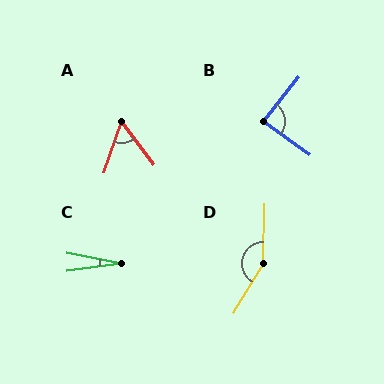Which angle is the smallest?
C, at approximately 19 degrees.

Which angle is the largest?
D, at approximately 150 degrees.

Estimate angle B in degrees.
Approximately 87 degrees.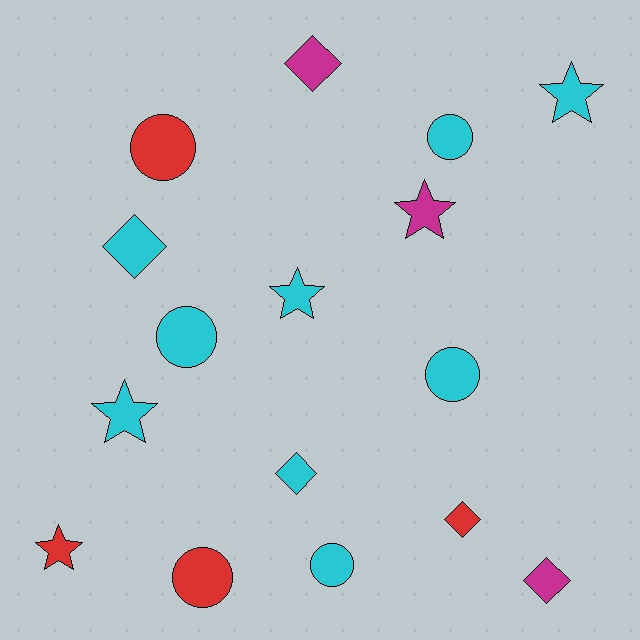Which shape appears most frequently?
Circle, with 6 objects.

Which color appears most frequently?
Cyan, with 9 objects.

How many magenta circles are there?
There are no magenta circles.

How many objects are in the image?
There are 16 objects.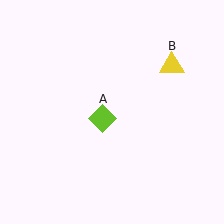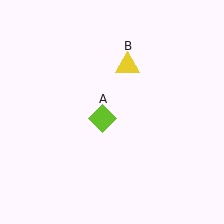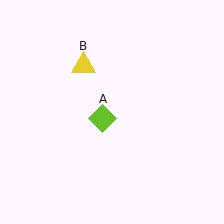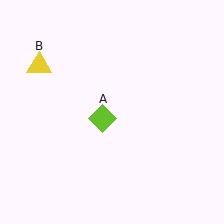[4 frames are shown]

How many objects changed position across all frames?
1 object changed position: yellow triangle (object B).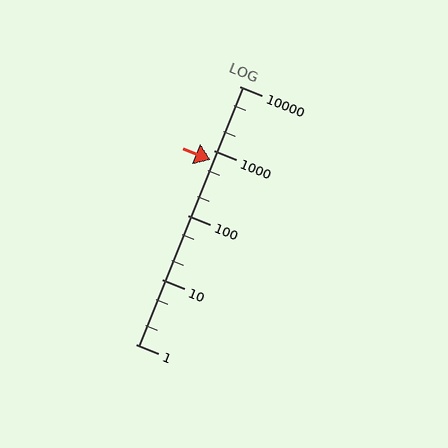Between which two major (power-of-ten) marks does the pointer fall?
The pointer is between 100 and 1000.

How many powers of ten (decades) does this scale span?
The scale spans 4 decades, from 1 to 10000.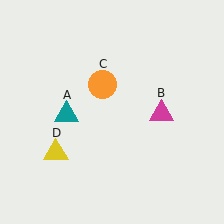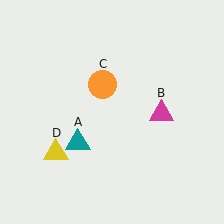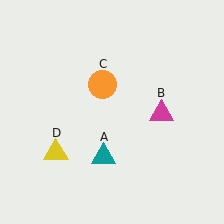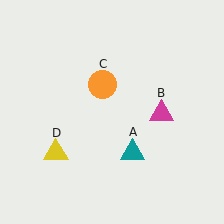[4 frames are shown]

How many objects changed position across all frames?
1 object changed position: teal triangle (object A).